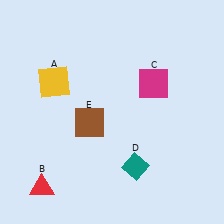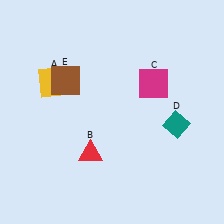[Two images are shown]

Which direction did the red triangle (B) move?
The red triangle (B) moved right.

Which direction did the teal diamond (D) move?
The teal diamond (D) moved up.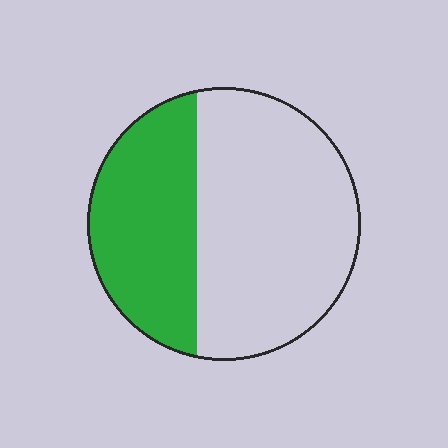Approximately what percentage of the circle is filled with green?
Approximately 40%.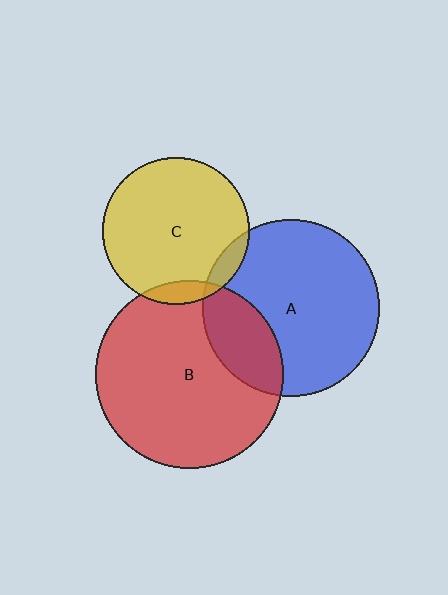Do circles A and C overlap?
Yes.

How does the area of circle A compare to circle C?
Approximately 1.5 times.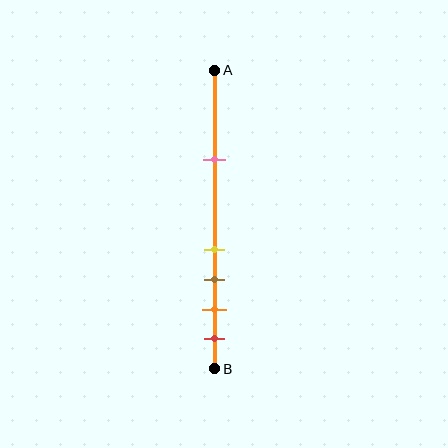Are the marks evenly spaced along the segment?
No, the marks are not evenly spaced.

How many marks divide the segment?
There are 5 marks dividing the segment.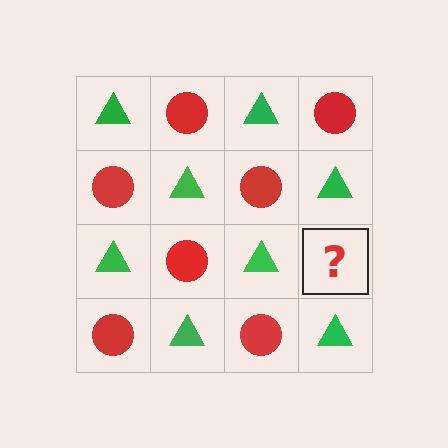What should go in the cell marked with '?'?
The missing cell should contain a red circle.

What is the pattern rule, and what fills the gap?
The rule is that it alternates green triangle and red circle in a checkerboard pattern. The gap should be filled with a red circle.